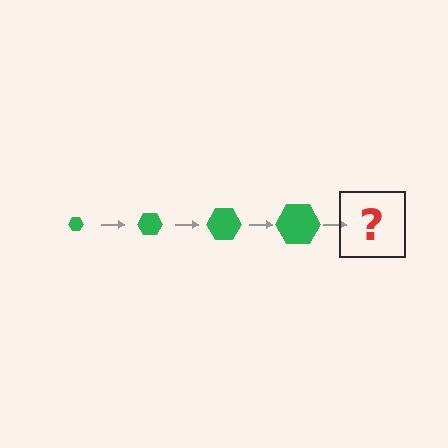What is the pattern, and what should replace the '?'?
The pattern is that the hexagon gets progressively larger each step. The '?' should be a green hexagon, larger than the previous one.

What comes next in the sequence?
The next element should be a green hexagon, larger than the previous one.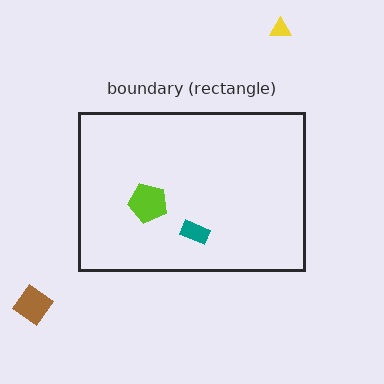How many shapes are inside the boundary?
2 inside, 2 outside.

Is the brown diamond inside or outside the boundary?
Outside.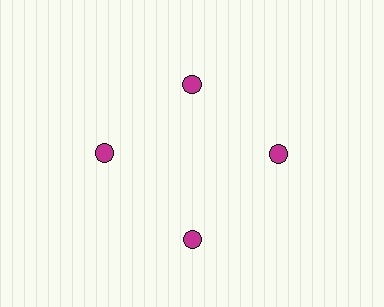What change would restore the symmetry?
The symmetry would be restored by moving it outward, back onto the ring so that all 4 circles sit at equal angles and equal distance from the center.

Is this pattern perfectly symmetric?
No. The 4 magenta circles are arranged in a ring, but one element near the 12 o'clock position is pulled inward toward the center, breaking the 4-fold rotational symmetry.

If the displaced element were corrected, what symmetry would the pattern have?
It would have 4-fold rotational symmetry — the pattern would map onto itself every 90 degrees.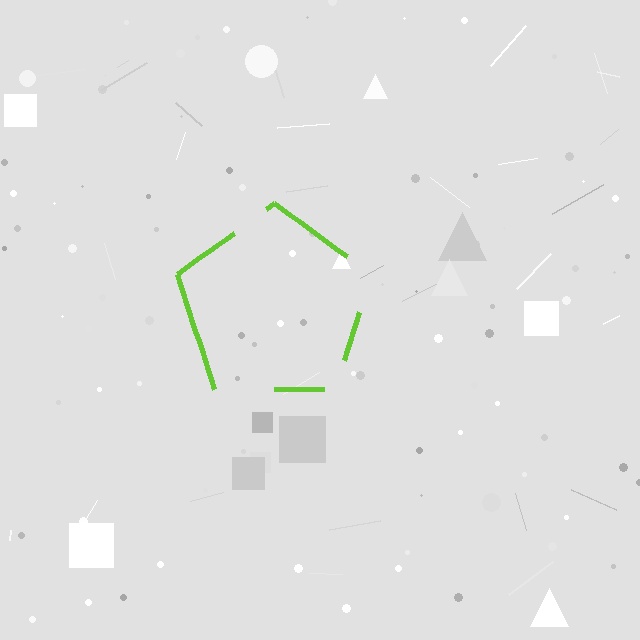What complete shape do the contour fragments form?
The contour fragments form a pentagon.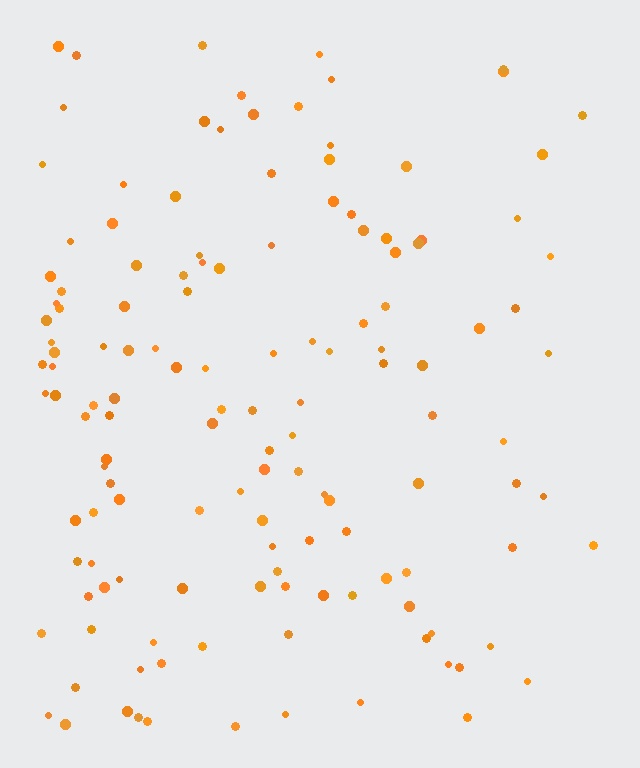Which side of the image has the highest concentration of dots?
The left.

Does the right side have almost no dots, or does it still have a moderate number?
Still a moderate number, just noticeably fewer than the left.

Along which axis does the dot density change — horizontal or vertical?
Horizontal.